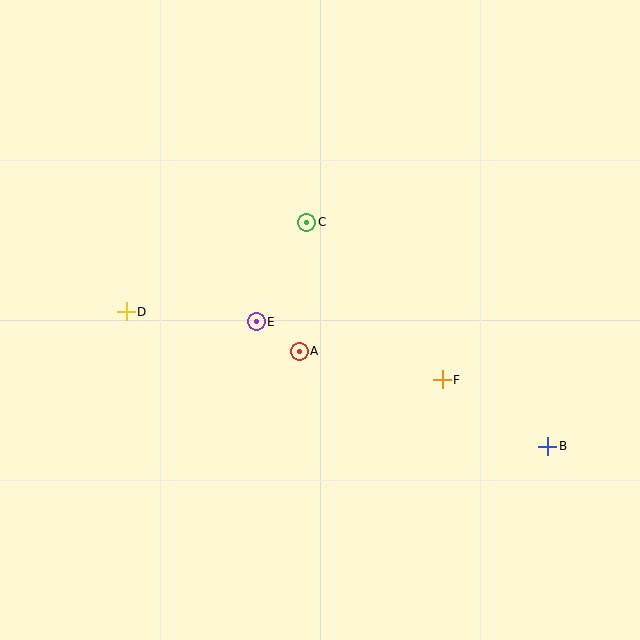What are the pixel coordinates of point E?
Point E is at (256, 322).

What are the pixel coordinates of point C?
Point C is at (307, 222).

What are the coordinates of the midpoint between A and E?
The midpoint between A and E is at (278, 336).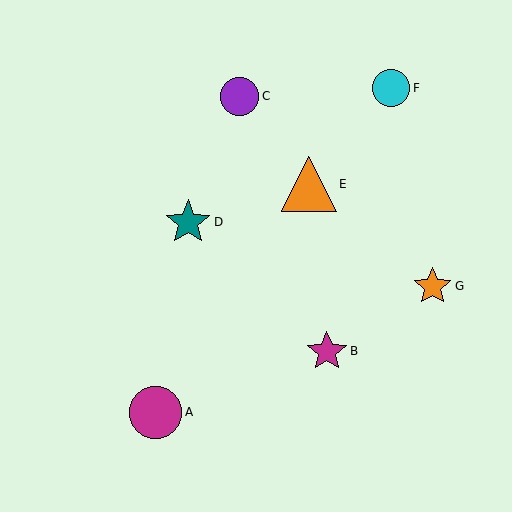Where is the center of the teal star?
The center of the teal star is at (188, 222).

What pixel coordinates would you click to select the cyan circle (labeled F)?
Click at (391, 88) to select the cyan circle F.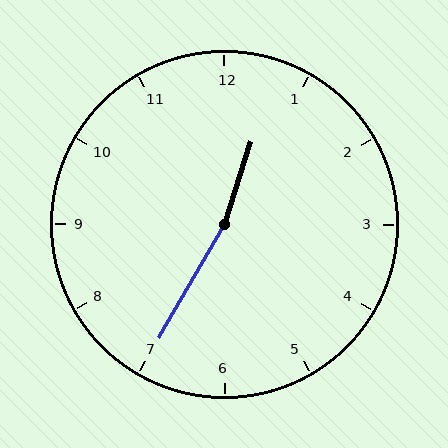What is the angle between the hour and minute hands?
Approximately 168 degrees.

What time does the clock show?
12:35.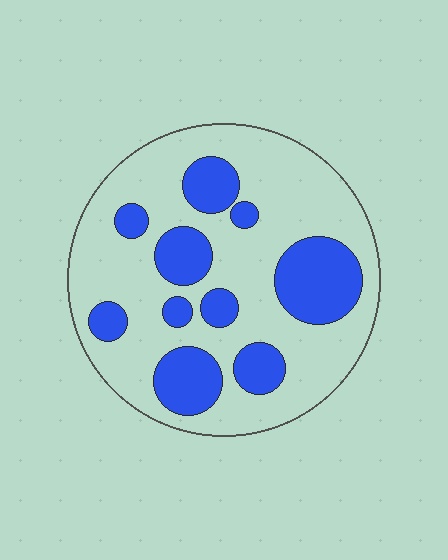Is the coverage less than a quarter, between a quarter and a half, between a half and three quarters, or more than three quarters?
Between a quarter and a half.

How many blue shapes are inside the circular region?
10.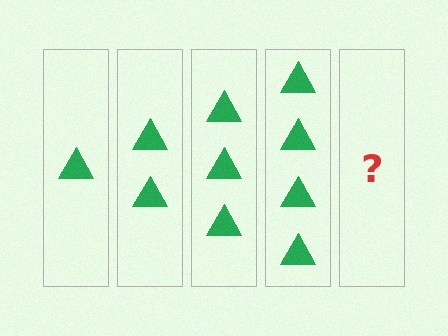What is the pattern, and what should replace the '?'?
The pattern is that each step adds one more triangle. The '?' should be 5 triangles.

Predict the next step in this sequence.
The next step is 5 triangles.